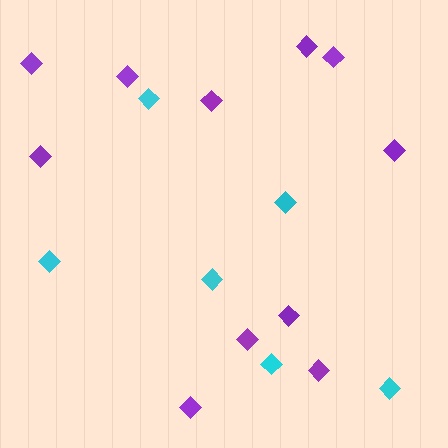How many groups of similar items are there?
There are 2 groups: one group of cyan diamonds (6) and one group of purple diamonds (11).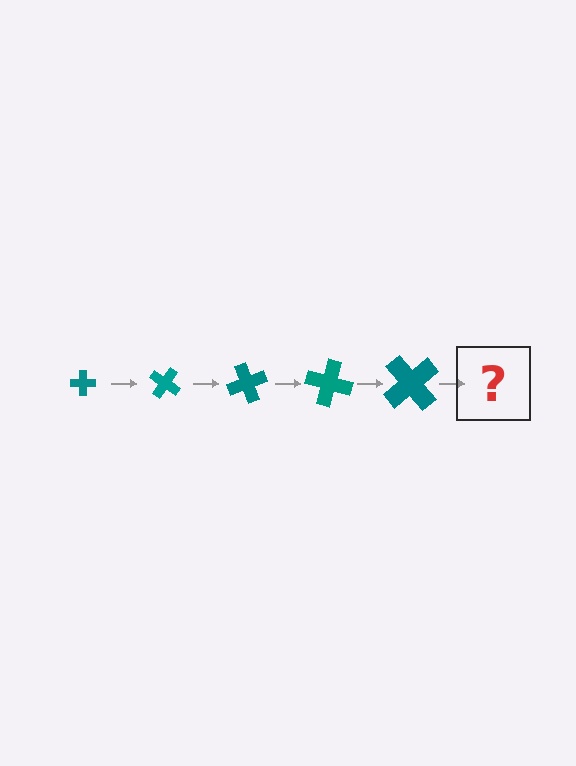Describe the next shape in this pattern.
It should be a cross, larger than the previous one and rotated 175 degrees from the start.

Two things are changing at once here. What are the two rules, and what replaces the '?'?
The two rules are that the cross grows larger each step and it rotates 35 degrees each step. The '?' should be a cross, larger than the previous one and rotated 175 degrees from the start.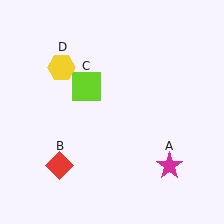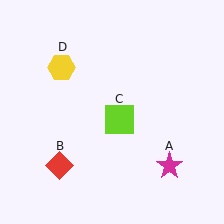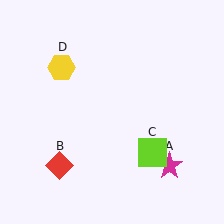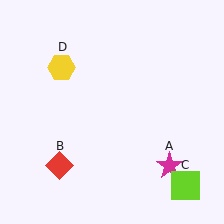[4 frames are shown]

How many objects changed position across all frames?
1 object changed position: lime square (object C).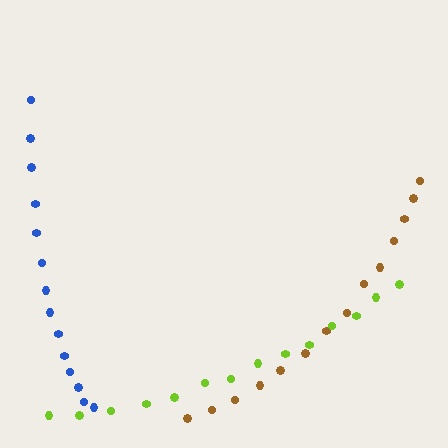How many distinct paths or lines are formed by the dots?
There are 3 distinct paths.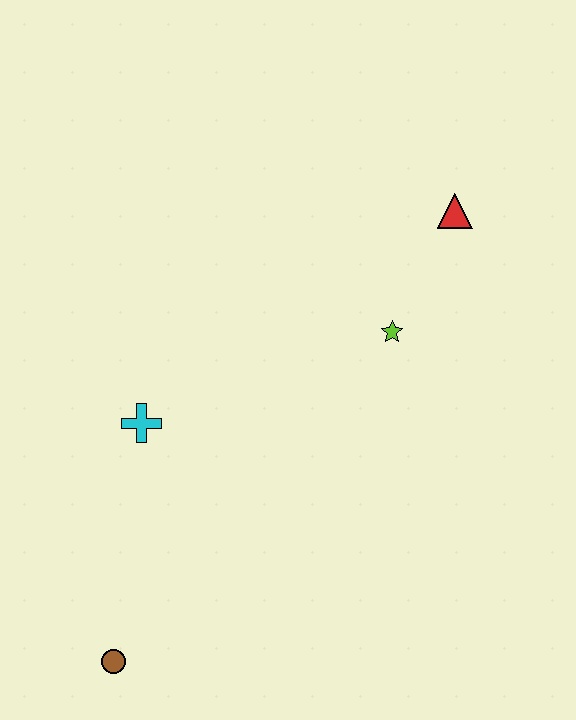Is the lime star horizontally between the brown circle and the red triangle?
Yes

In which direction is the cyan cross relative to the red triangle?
The cyan cross is to the left of the red triangle.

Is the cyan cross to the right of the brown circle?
Yes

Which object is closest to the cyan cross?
The brown circle is closest to the cyan cross.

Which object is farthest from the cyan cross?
The red triangle is farthest from the cyan cross.